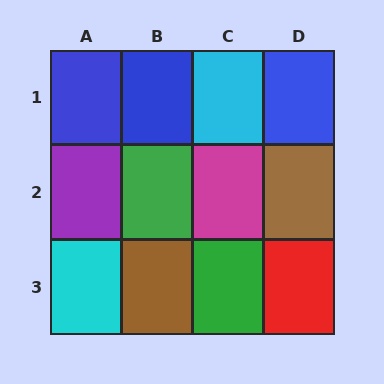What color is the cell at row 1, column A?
Blue.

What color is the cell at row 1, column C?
Cyan.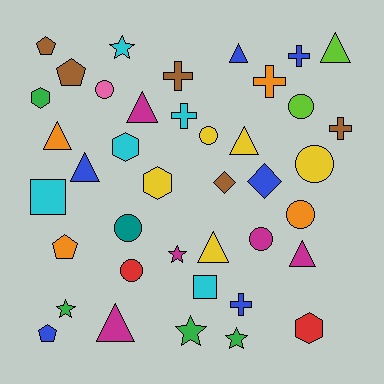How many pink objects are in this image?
There is 1 pink object.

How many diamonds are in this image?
There are 2 diamonds.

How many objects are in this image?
There are 40 objects.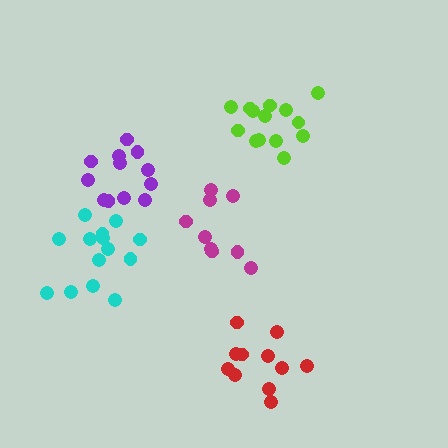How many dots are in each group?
Group 1: 14 dots, Group 2: 12 dots, Group 3: 9 dots, Group 4: 11 dots, Group 5: 14 dots (60 total).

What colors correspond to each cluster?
The clusters are colored: lime, purple, magenta, red, cyan.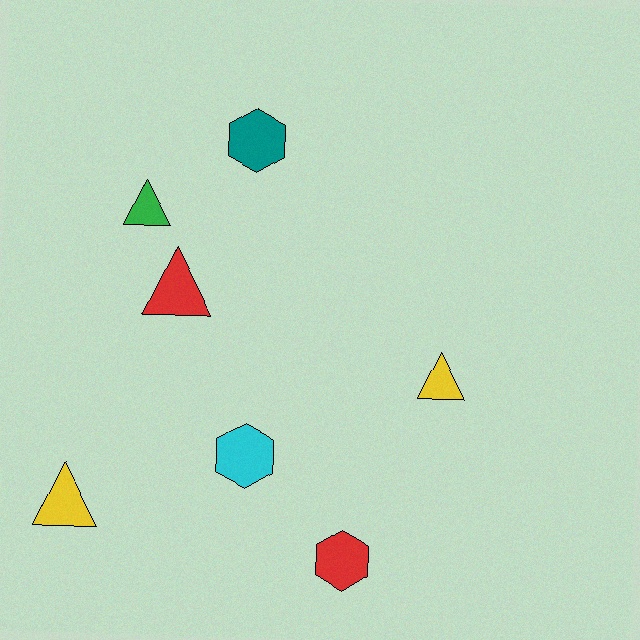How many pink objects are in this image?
There are no pink objects.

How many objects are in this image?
There are 7 objects.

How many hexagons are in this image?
There are 3 hexagons.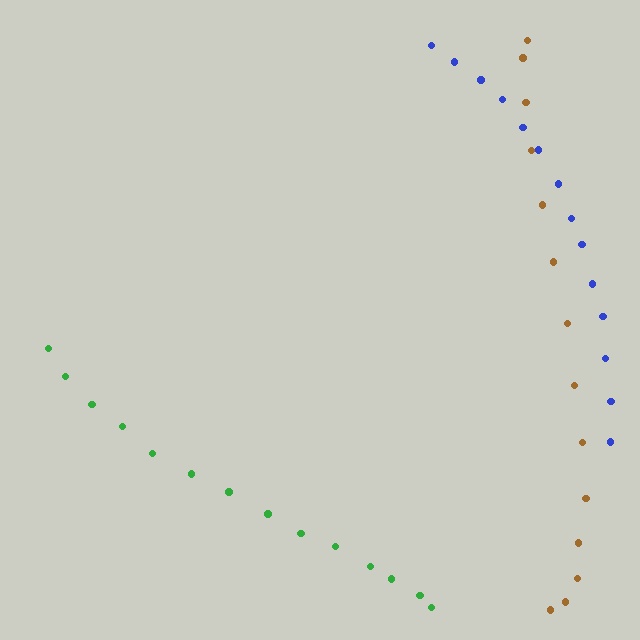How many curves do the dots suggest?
There are 3 distinct paths.